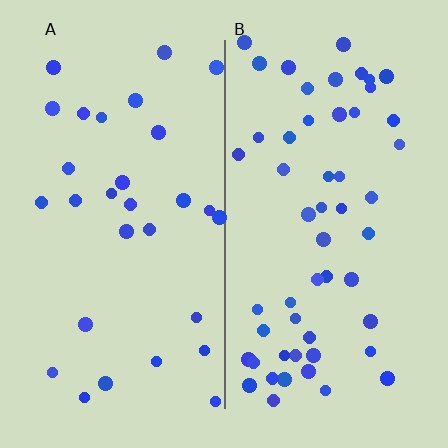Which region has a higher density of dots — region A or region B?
B (the right).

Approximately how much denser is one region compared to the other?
Approximately 1.8× — region B over region A.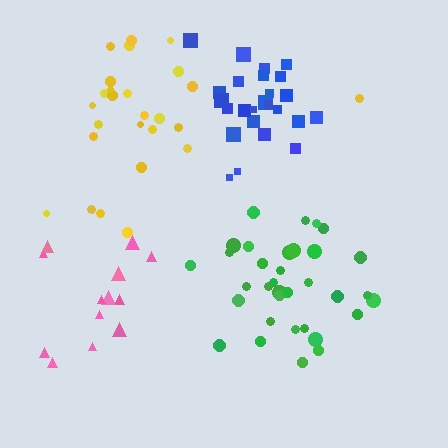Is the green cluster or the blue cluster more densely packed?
Blue.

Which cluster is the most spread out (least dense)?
Pink.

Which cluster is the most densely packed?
Blue.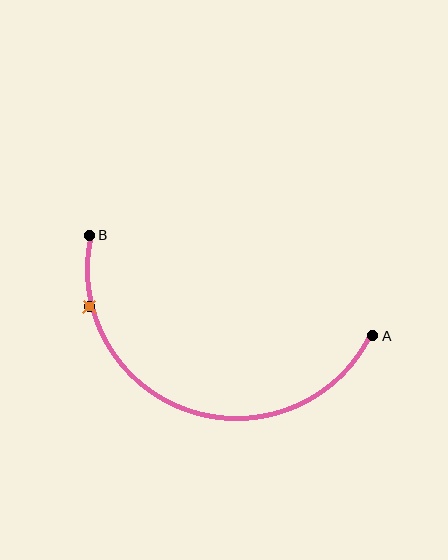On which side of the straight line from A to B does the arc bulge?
The arc bulges below the straight line connecting A and B.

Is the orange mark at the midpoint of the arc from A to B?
No. The orange mark lies on the arc but is closer to endpoint B. The arc midpoint would be at the point on the curve equidistant along the arc from both A and B.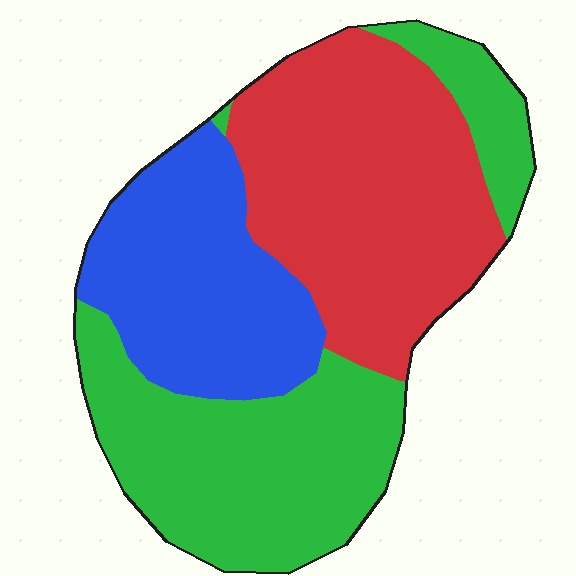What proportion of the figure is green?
Green takes up between a third and a half of the figure.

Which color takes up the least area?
Blue, at roughly 25%.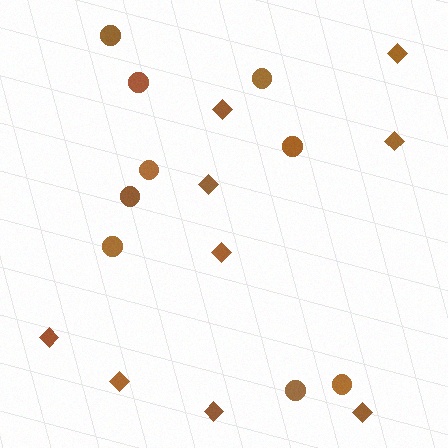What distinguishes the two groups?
There are 2 groups: one group of circles (9) and one group of diamonds (9).